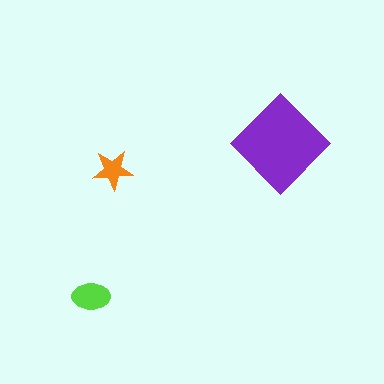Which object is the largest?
The purple diamond.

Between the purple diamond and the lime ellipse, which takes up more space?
The purple diamond.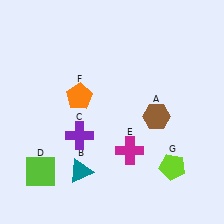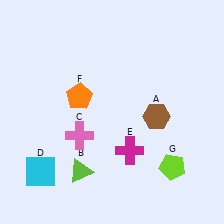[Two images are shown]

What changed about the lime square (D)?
In Image 1, D is lime. In Image 2, it changed to cyan.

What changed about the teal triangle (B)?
In Image 1, B is teal. In Image 2, it changed to lime.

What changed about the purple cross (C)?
In Image 1, C is purple. In Image 2, it changed to pink.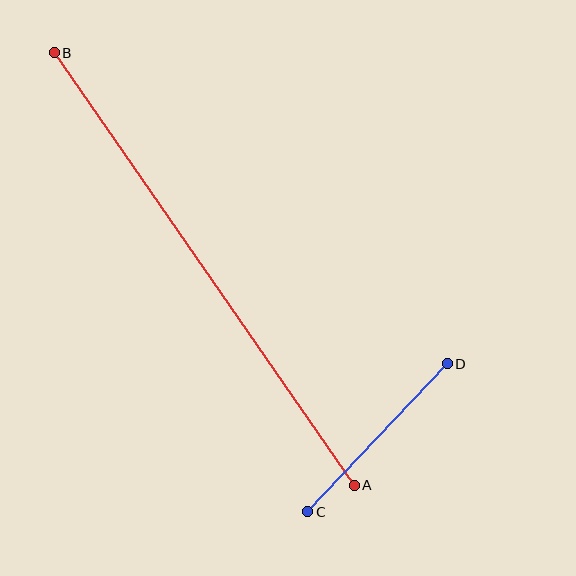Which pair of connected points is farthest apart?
Points A and B are farthest apart.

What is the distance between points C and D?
The distance is approximately 203 pixels.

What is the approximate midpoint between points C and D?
The midpoint is at approximately (377, 438) pixels.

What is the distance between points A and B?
The distance is approximately 526 pixels.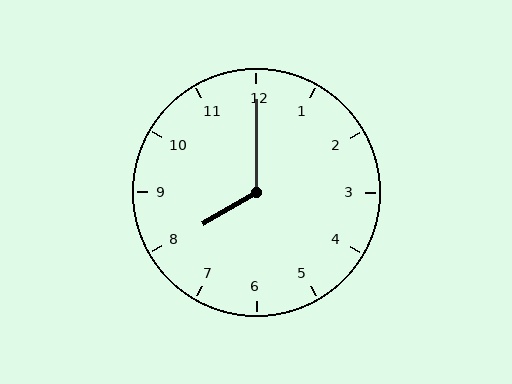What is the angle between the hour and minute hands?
Approximately 120 degrees.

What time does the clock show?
8:00.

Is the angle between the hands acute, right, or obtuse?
It is obtuse.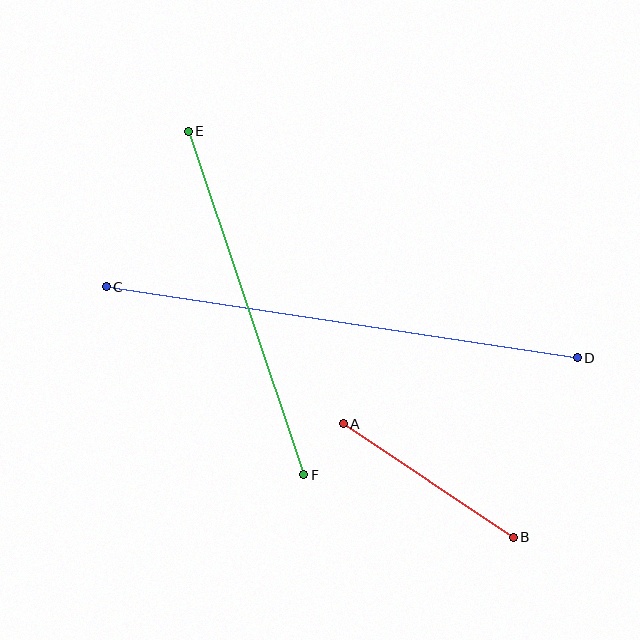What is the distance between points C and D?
The distance is approximately 477 pixels.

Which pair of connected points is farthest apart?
Points C and D are farthest apart.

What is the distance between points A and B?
The distance is approximately 204 pixels.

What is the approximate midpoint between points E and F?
The midpoint is at approximately (246, 303) pixels.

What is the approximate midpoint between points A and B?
The midpoint is at approximately (428, 481) pixels.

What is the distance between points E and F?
The distance is approximately 362 pixels.